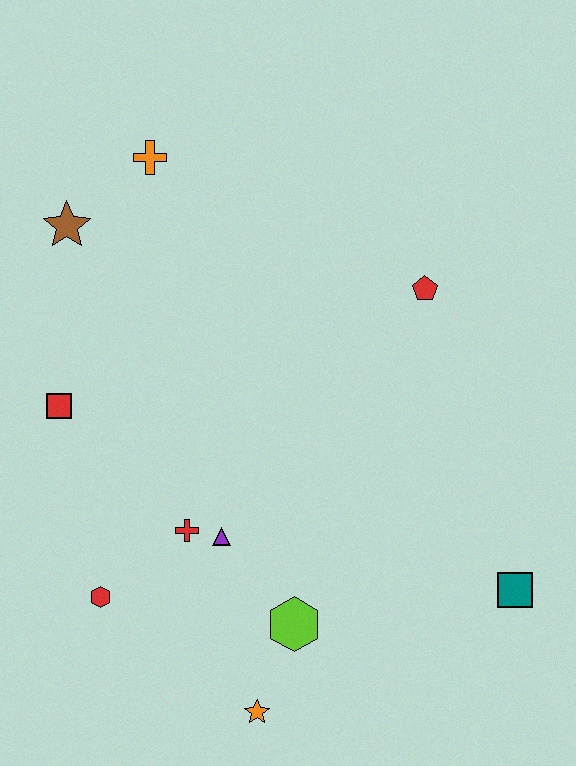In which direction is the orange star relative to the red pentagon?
The orange star is below the red pentagon.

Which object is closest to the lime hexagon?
The orange star is closest to the lime hexagon.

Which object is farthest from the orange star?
The orange cross is farthest from the orange star.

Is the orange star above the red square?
No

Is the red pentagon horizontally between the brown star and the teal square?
Yes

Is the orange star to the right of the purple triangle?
Yes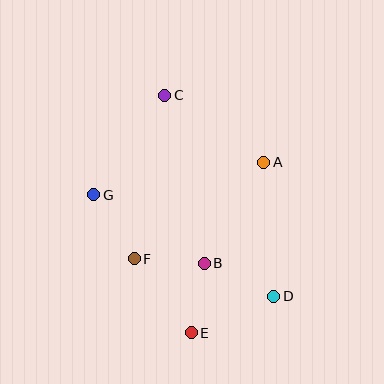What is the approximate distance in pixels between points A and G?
The distance between A and G is approximately 173 pixels.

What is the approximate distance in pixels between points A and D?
The distance between A and D is approximately 134 pixels.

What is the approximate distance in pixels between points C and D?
The distance between C and D is approximately 229 pixels.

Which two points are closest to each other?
Points B and F are closest to each other.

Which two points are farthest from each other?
Points C and E are farthest from each other.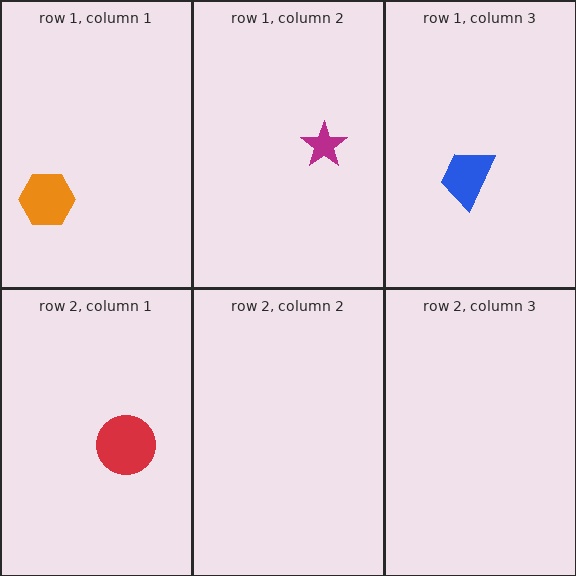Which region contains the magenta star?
The row 1, column 2 region.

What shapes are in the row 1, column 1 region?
The orange hexagon.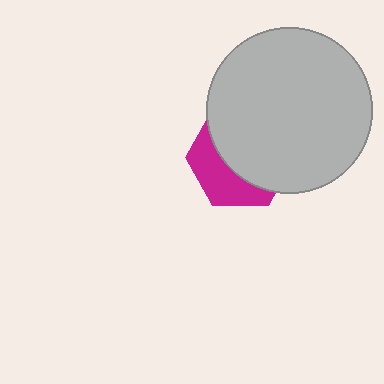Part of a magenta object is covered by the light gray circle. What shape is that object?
It is a hexagon.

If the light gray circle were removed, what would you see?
You would see the complete magenta hexagon.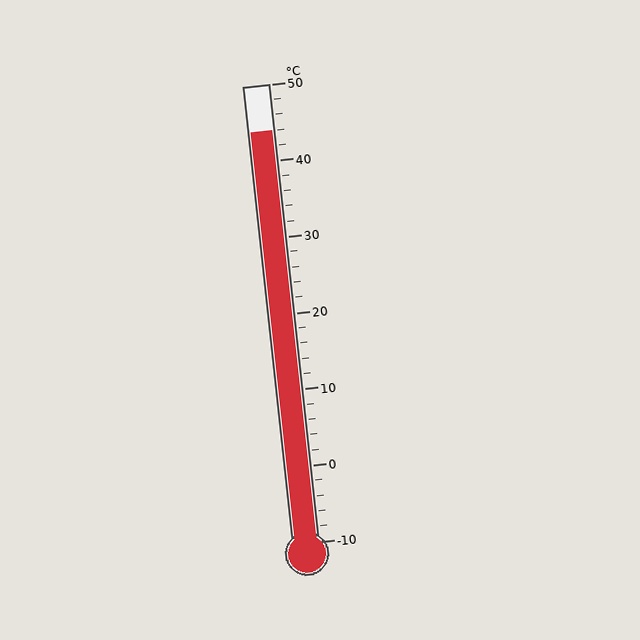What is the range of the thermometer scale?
The thermometer scale ranges from -10°C to 50°C.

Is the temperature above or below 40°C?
The temperature is above 40°C.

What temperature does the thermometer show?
The thermometer shows approximately 44°C.